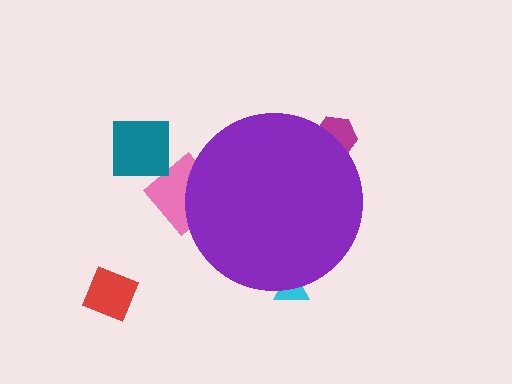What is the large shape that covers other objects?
A purple circle.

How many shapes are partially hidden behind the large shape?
3 shapes are partially hidden.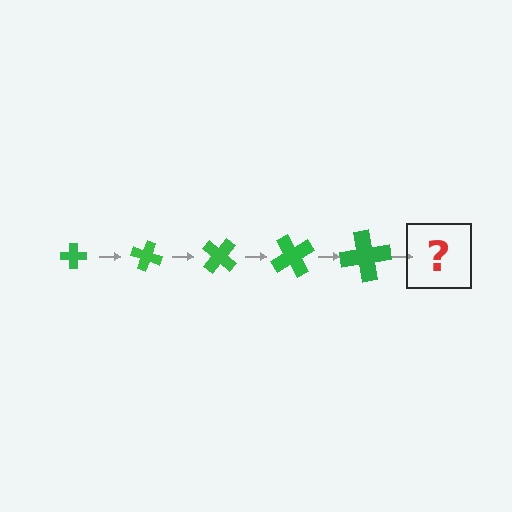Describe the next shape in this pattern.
It should be a cross, larger than the previous one and rotated 100 degrees from the start.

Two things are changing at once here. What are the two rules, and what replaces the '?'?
The two rules are that the cross grows larger each step and it rotates 20 degrees each step. The '?' should be a cross, larger than the previous one and rotated 100 degrees from the start.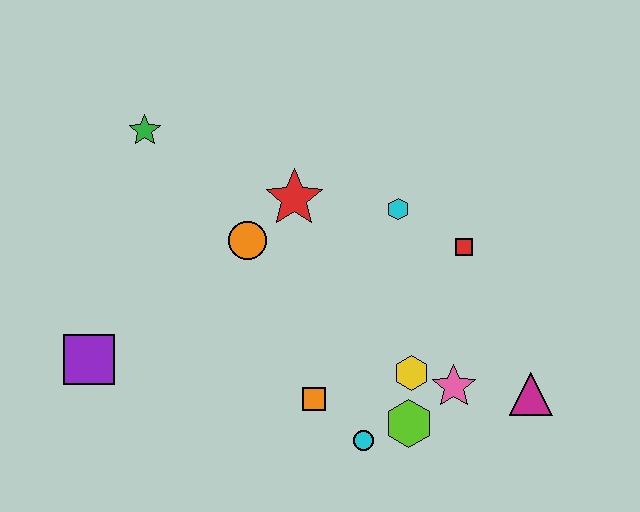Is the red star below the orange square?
No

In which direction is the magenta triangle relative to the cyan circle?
The magenta triangle is to the right of the cyan circle.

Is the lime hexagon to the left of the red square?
Yes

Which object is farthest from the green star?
The magenta triangle is farthest from the green star.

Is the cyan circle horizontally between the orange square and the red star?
No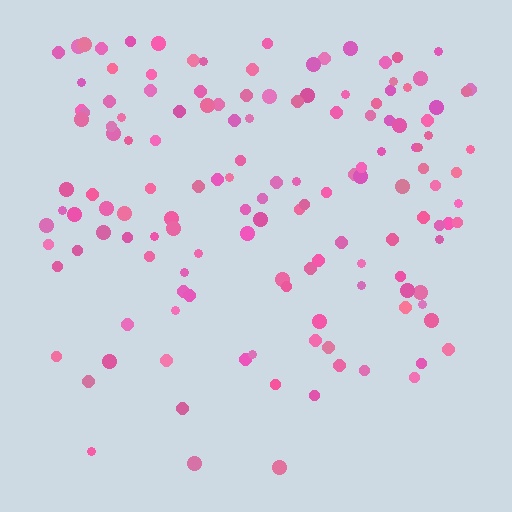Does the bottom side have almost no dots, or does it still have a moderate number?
Still a moderate number, just noticeably fewer than the top.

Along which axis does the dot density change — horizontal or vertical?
Vertical.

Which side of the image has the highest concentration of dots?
The top.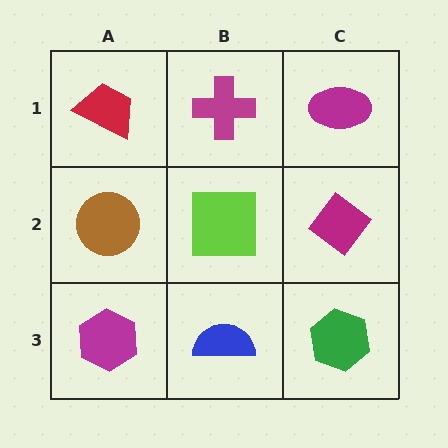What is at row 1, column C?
A magenta ellipse.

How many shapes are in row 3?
3 shapes.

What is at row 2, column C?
A magenta diamond.